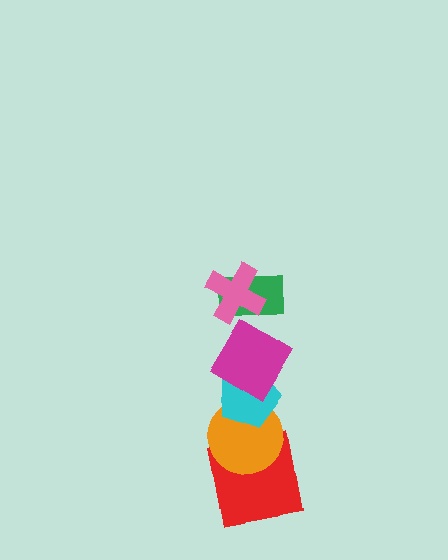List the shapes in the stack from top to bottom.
From top to bottom: the pink cross, the green rectangle, the magenta diamond, the cyan pentagon, the orange circle, the red square.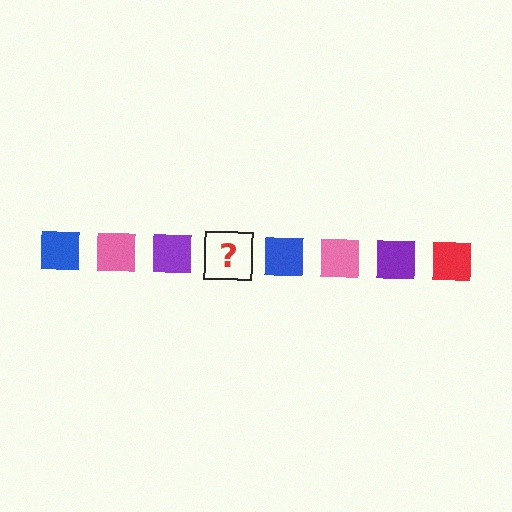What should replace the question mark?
The question mark should be replaced with a red square.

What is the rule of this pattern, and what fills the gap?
The rule is that the pattern cycles through blue, pink, purple, red squares. The gap should be filled with a red square.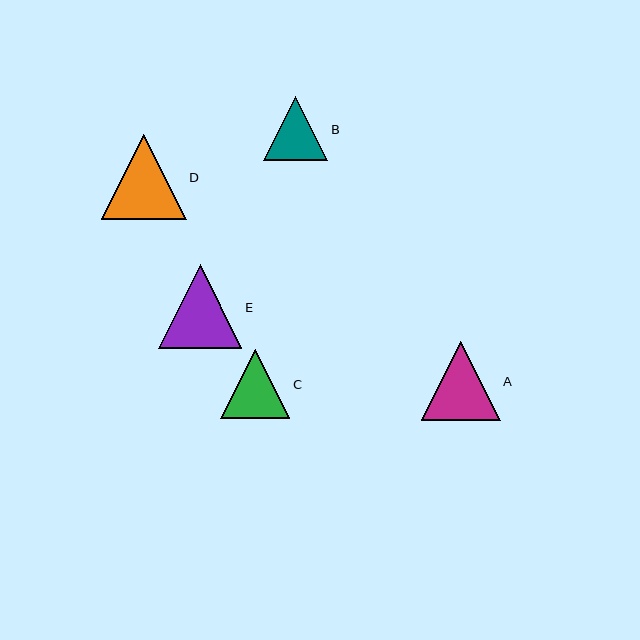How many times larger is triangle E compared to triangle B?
Triangle E is approximately 1.3 times the size of triangle B.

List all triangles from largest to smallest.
From largest to smallest: D, E, A, C, B.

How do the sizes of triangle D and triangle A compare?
Triangle D and triangle A are approximately the same size.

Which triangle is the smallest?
Triangle B is the smallest with a size of approximately 64 pixels.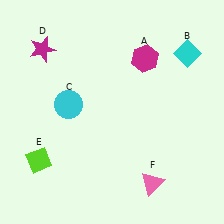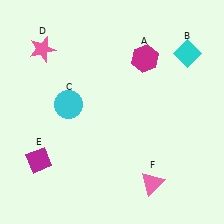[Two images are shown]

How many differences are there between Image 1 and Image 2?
There are 2 differences between the two images.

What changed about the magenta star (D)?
In Image 1, D is magenta. In Image 2, it changed to pink.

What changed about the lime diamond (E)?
In Image 1, E is lime. In Image 2, it changed to magenta.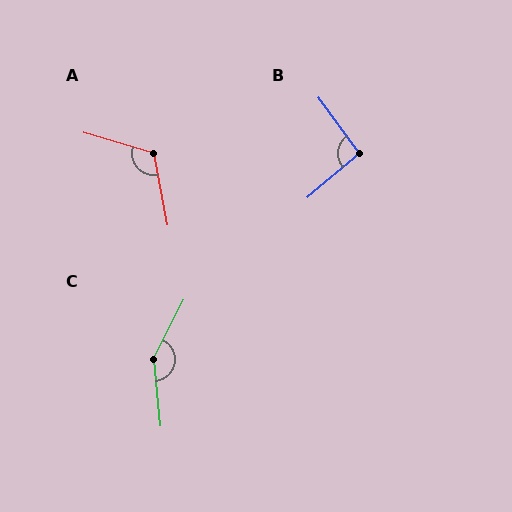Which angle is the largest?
C, at approximately 147 degrees.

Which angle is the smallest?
B, at approximately 94 degrees.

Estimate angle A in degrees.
Approximately 117 degrees.